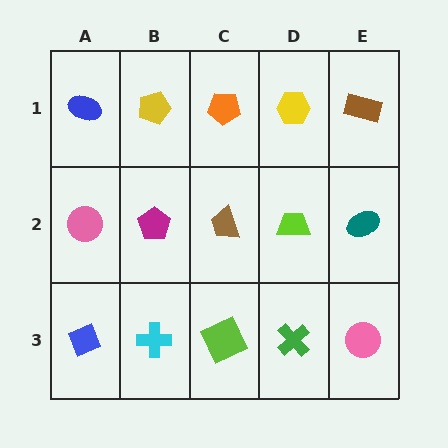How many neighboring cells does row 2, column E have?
3.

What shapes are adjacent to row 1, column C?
A brown trapezoid (row 2, column C), a yellow pentagon (row 1, column B), a yellow hexagon (row 1, column D).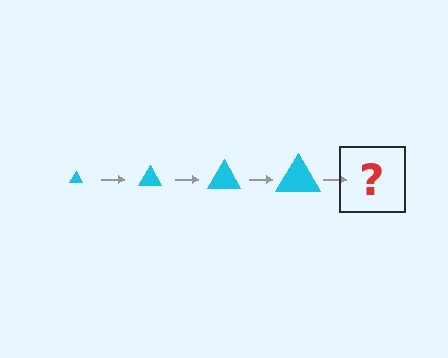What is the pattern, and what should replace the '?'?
The pattern is that the triangle gets progressively larger each step. The '?' should be a cyan triangle, larger than the previous one.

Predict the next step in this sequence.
The next step is a cyan triangle, larger than the previous one.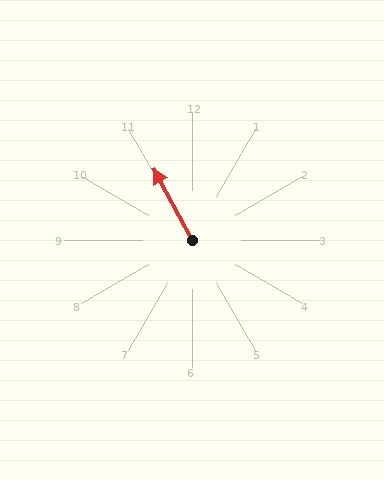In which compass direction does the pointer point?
Northwest.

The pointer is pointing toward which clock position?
Roughly 11 o'clock.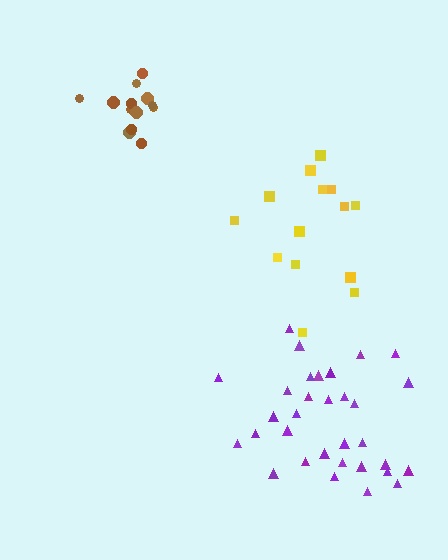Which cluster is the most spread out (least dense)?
Yellow.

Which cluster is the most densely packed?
Brown.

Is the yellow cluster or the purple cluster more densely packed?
Purple.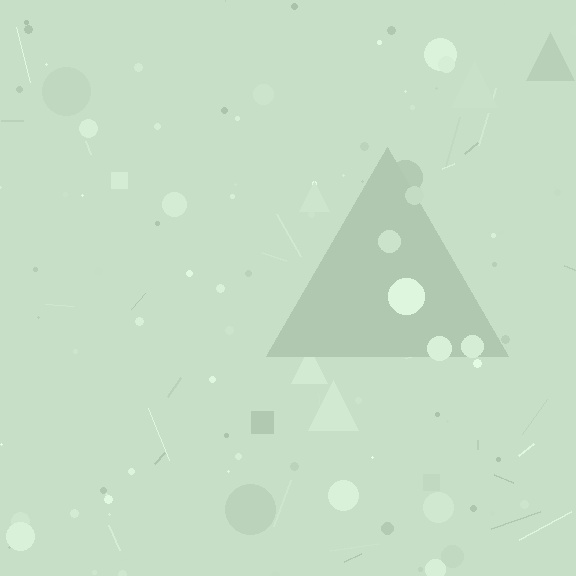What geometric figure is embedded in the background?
A triangle is embedded in the background.